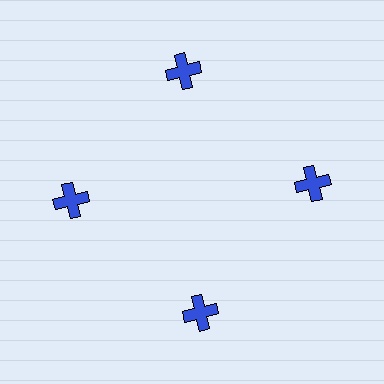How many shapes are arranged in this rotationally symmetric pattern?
There are 4 shapes, arranged in 4 groups of 1.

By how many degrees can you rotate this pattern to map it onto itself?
The pattern maps onto itself every 90 degrees of rotation.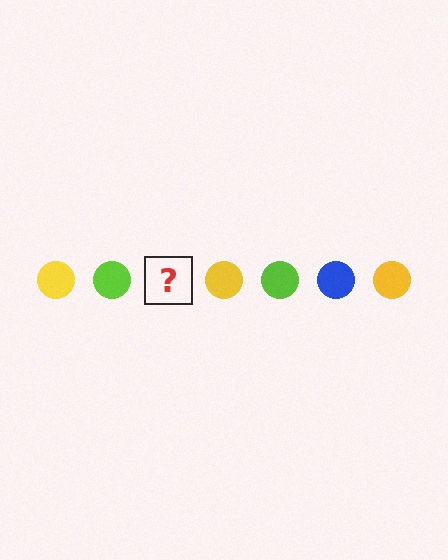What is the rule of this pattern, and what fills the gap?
The rule is that the pattern cycles through yellow, lime, blue circles. The gap should be filled with a blue circle.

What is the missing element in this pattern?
The missing element is a blue circle.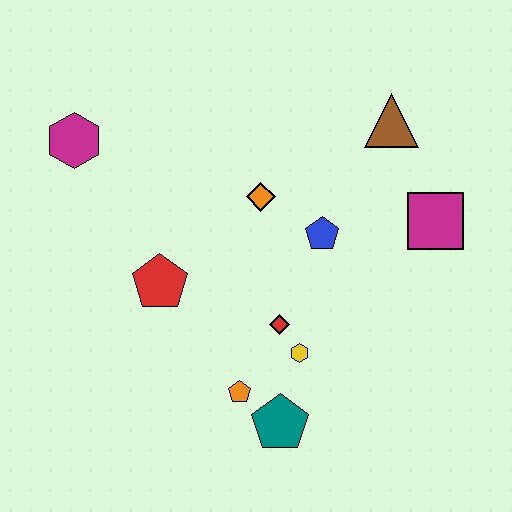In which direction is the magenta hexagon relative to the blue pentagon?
The magenta hexagon is to the left of the blue pentagon.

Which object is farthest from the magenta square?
The magenta hexagon is farthest from the magenta square.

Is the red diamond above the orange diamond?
No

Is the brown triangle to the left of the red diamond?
No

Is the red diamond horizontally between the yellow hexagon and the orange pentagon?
Yes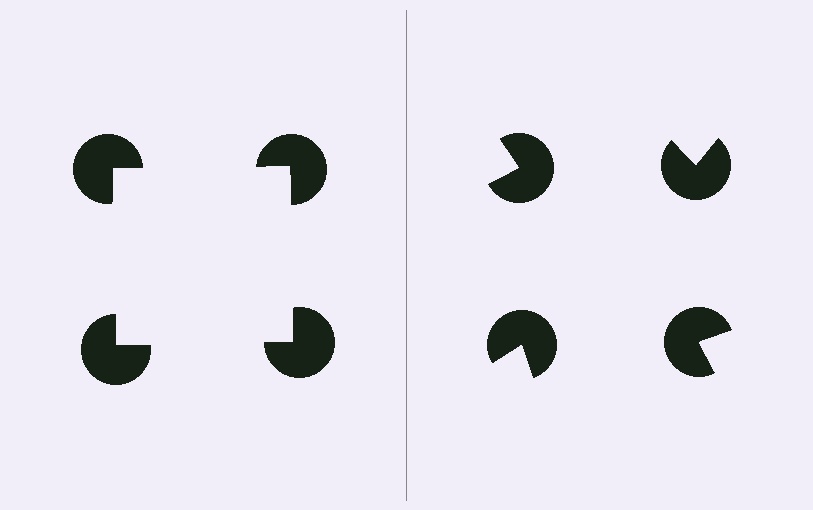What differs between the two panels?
The pac-man discs are positioned identically on both sides; only the wedge orientations differ. On the left they align to a square; on the right they are misaligned.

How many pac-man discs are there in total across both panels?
8 — 4 on each side.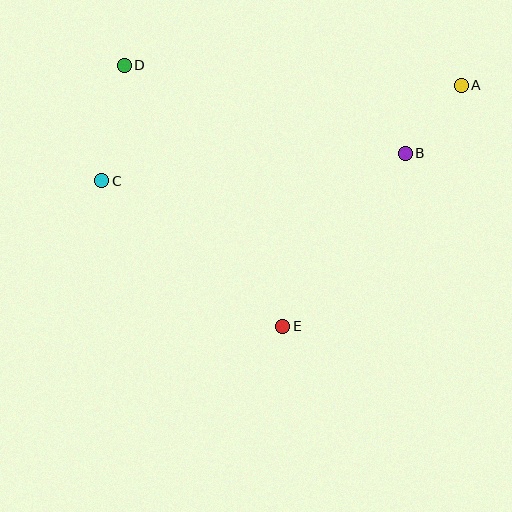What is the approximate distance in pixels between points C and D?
The distance between C and D is approximately 117 pixels.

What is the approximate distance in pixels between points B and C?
The distance between B and C is approximately 305 pixels.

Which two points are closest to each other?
Points A and B are closest to each other.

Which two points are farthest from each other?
Points A and C are farthest from each other.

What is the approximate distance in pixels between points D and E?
The distance between D and E is approximately 305 pixels.